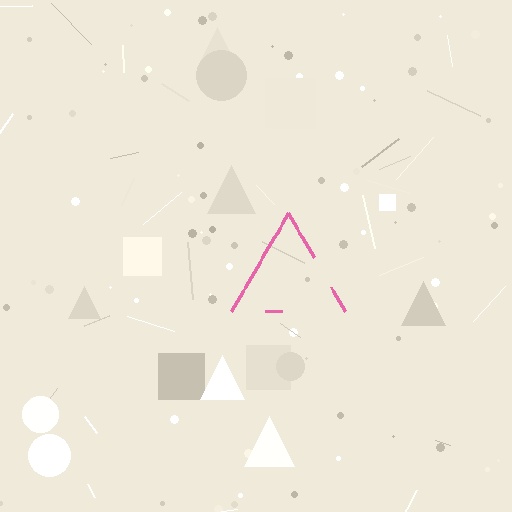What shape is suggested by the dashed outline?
The dashed outline suggests a triangle.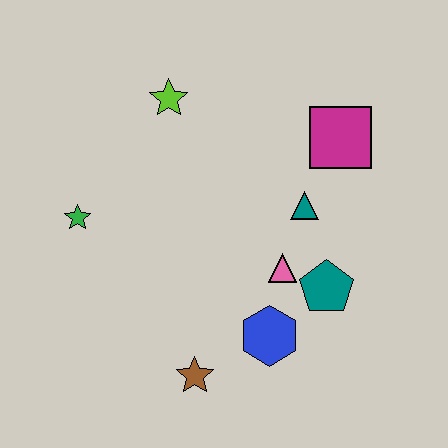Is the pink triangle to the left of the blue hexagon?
No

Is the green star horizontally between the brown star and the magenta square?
No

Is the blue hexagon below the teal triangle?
Yes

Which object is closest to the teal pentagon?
The pink triangle is closest to the teal pentagon.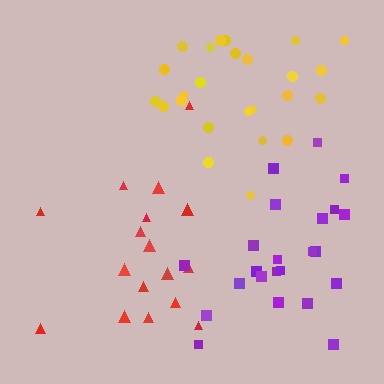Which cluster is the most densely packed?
Purple.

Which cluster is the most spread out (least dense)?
Red.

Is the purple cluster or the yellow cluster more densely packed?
Purple.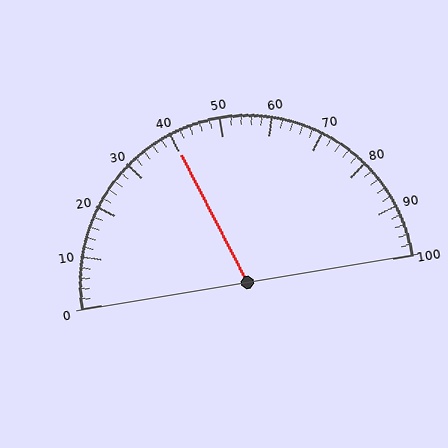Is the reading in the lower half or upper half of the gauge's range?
The reading is in the lower half of the range (0 to 100).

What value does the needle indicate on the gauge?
The needle indicates approximately 40.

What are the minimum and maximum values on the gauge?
The gauge ranges from 0 to 100.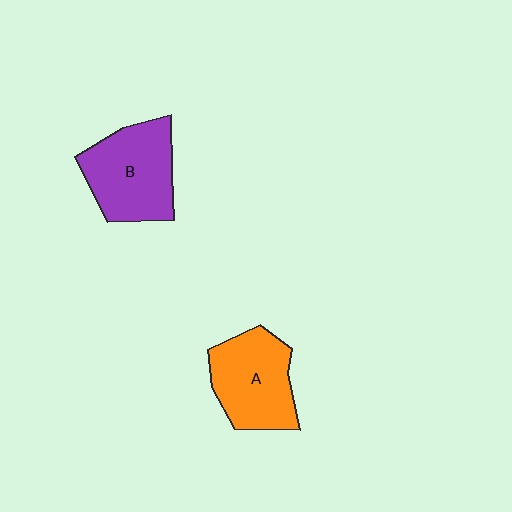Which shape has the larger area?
Shape B (purple).